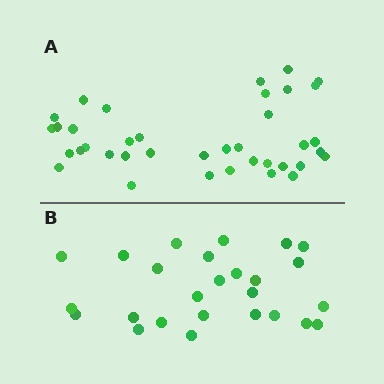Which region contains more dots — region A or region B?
Region A (the top region) has more dots.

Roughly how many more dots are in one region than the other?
Region A has roughly 12 or so more dots than region B.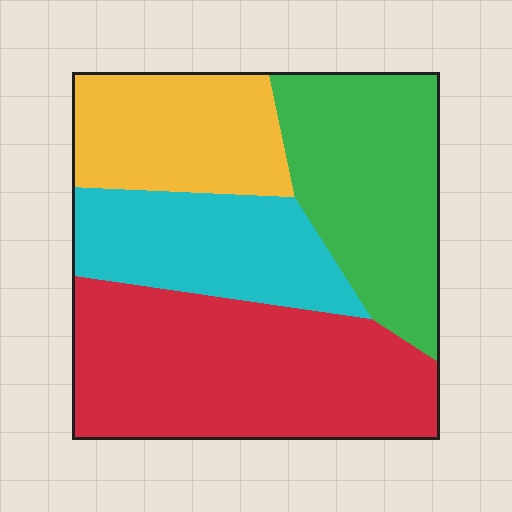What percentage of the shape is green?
Green takes up about one quarter (1/4) of the shape.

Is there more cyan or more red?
Red.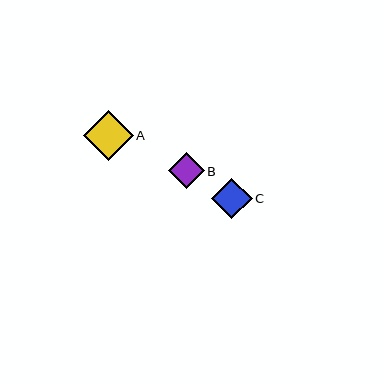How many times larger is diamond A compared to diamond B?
Diamond A is approximately 1.4 times the size of diamond B.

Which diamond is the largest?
Diamond A is the largest with a size of approximately 50 pixels.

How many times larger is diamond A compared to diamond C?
Diamond A is approximately 1.2 times the size of diamond C.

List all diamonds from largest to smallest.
From largest to smallest: A, C, B.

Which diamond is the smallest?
Diamond B is the smallest with a size of approximately 36 pixels.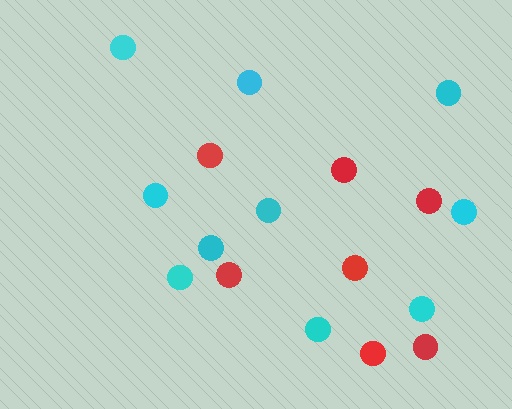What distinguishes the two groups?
There are 2 groups: one group of red circles (7) and one group of cyan circles (10).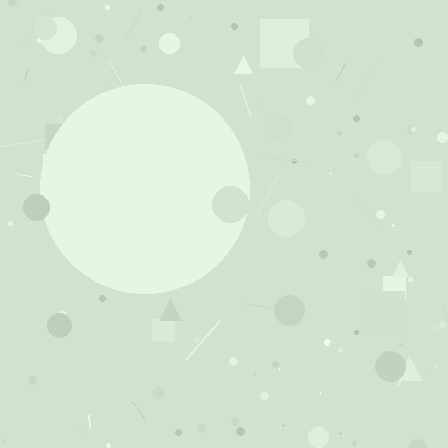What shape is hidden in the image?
A circle is hidden in the image.